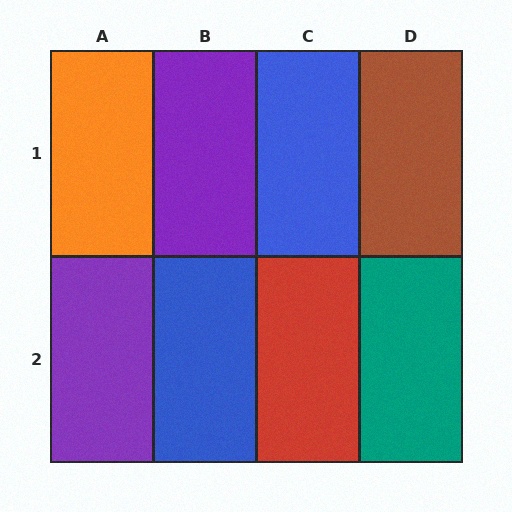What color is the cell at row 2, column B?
Blue.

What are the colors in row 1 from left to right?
Orange, purple, blue, brown.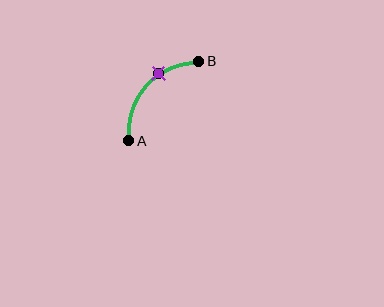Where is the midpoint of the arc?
The arc midpoint is the point on the curve farthest from the straight line joining A and B. It sits above and to the left of that line.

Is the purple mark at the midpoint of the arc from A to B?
No. The purple mark lies on the arc but is closer to endpoint B. The arc midpoint would be at the point on the curve equidistant along the arc from both A and B.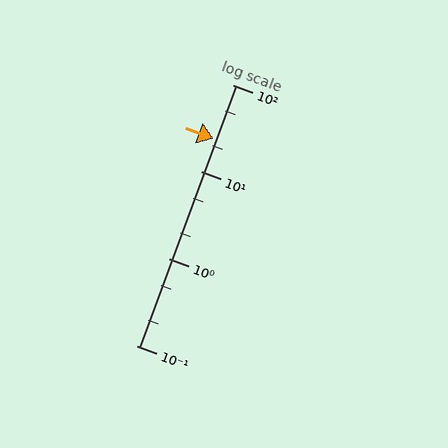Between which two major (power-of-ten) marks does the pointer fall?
The pointer is between 10 and 100.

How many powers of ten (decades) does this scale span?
The scale spans 3 decades, from 0.1 to 100.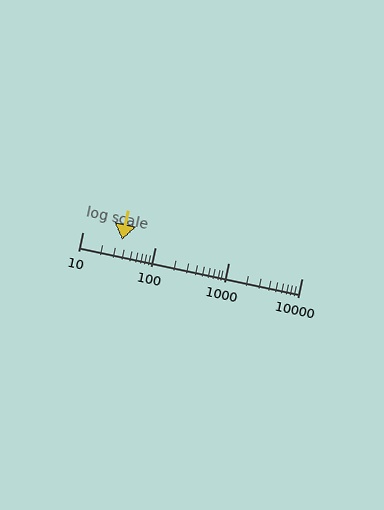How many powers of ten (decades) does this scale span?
The scale spans 3 decades, from 10 to 10000.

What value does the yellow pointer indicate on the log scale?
The pointer indicates approximately 35.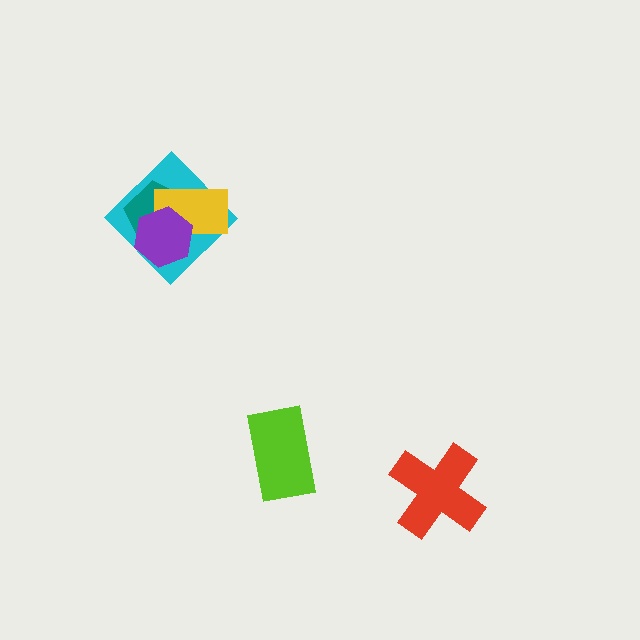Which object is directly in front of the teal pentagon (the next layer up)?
The yellow rectangle is directly in front of the teal pentagon.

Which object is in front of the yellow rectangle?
The purple hexagon is in front of the yellow rectangle.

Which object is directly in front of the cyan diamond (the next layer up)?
The teal pentagon is directly in front of the cyan diamond.